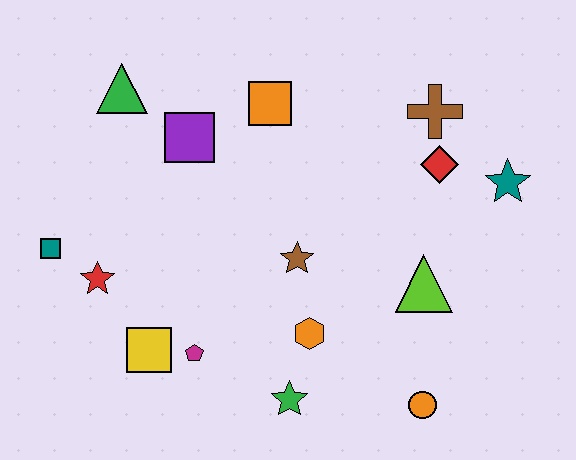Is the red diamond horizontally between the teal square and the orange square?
No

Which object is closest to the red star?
The teal square is closest to the red star.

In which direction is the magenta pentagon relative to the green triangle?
The magenta pentagon is below the green triangle.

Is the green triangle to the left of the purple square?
Yes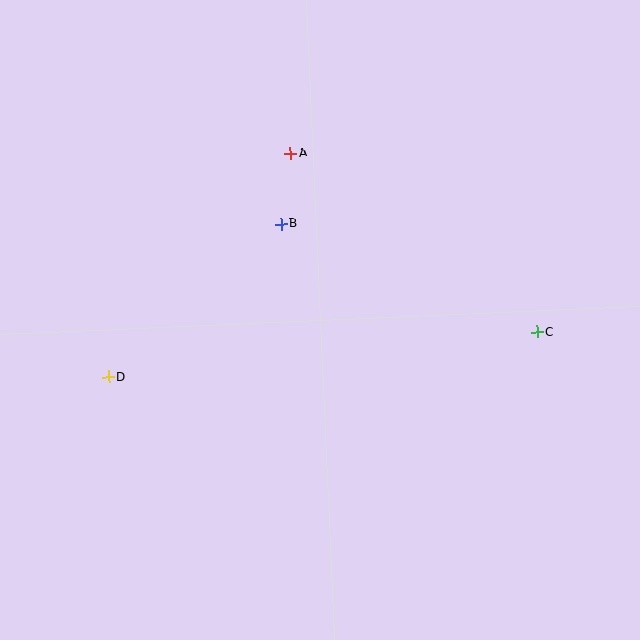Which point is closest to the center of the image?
Point B at (281, 224) is closest to the center.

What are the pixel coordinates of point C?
Point C is at (537, 332).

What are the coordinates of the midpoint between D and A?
The midpoint between D and A is at (199, 265).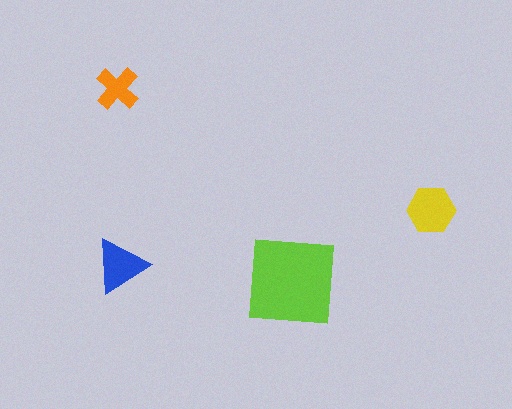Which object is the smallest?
The orange cross.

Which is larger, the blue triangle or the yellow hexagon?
The yellow hexagon.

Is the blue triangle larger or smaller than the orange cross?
Larger.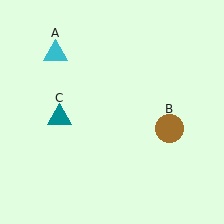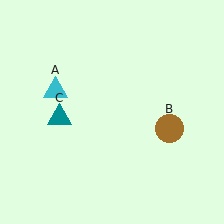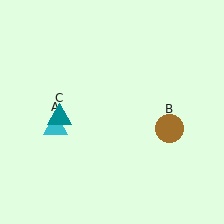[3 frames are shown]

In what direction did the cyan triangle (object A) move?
The cyan triangle (object A) moved down.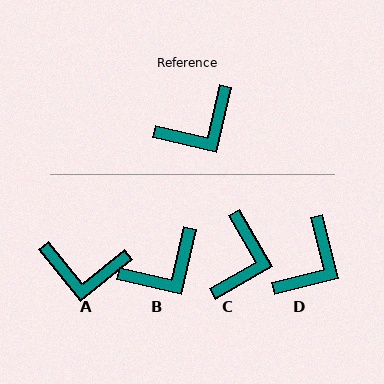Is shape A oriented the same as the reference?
No, it is off by about 38 degrees.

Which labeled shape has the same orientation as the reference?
B.